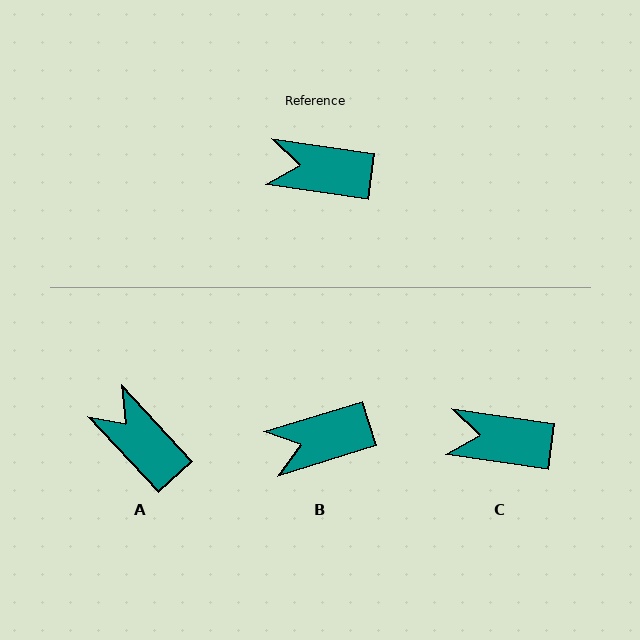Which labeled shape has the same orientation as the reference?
C.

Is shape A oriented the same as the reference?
No, it is off by about 39 degrees.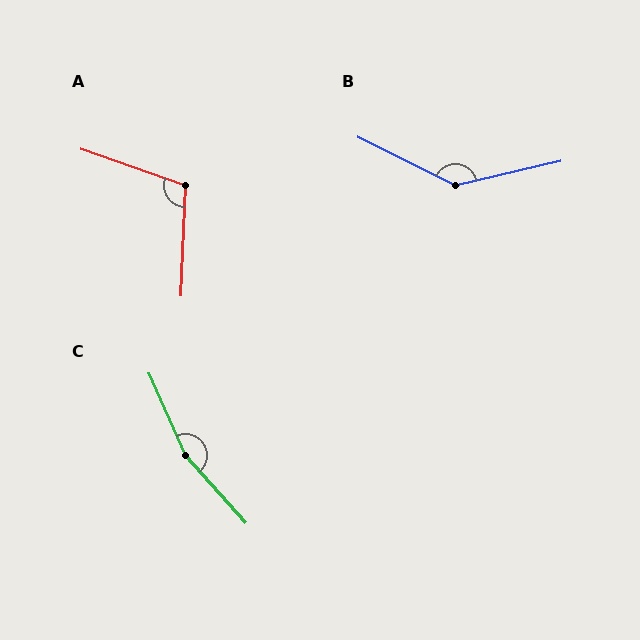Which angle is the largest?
C, at approximately 162 degrees.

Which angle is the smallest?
A, at approximately 107 degrees.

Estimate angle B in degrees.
Approximately 141 degrees.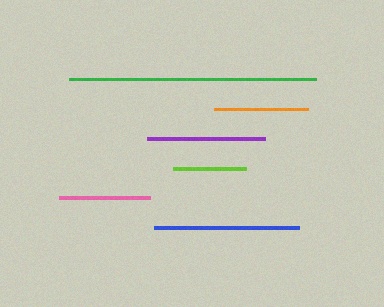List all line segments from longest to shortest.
From longest to shortest: green, blue, purple, orange, pink, lime.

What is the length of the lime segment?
The lime segment is approximately 73 pixels long.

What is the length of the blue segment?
The blue segment is approximately 145 pixels long.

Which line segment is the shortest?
The lime line is the shortest at approximately 73 pixels.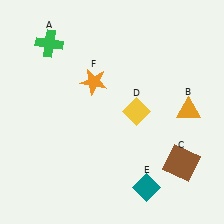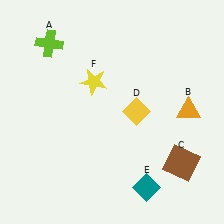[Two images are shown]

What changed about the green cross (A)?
In Image 1, A is green. In Image 2, it changed to lime.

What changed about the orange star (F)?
In Image 1, F is orange. In Image 2, it changed to yellow.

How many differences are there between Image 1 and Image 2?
There are 2 differences between the two images.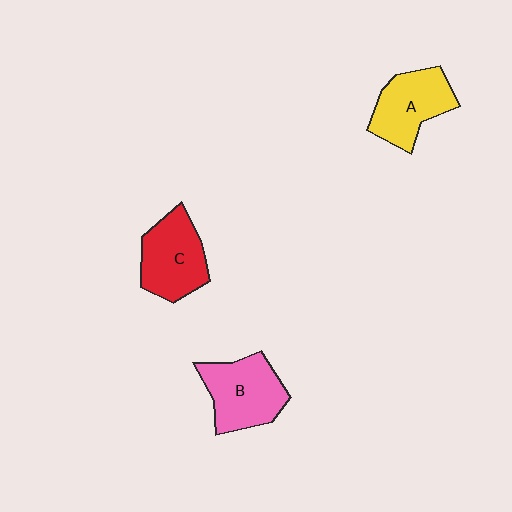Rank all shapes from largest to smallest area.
From largest to smallest: B (pink), C (red), A (yellow).